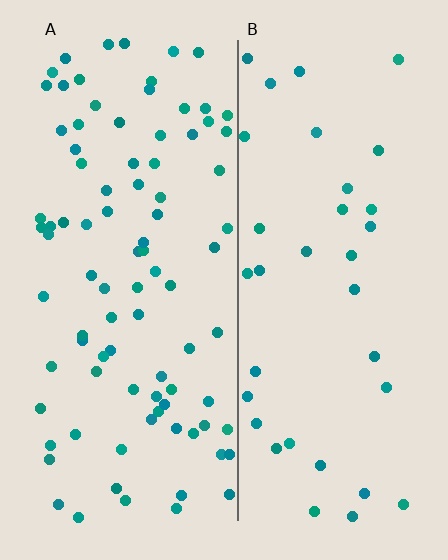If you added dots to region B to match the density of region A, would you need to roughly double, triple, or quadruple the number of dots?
Approximately triple.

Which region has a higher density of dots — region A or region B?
A (the left).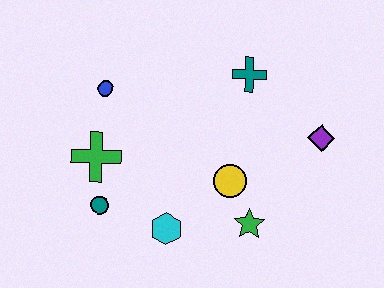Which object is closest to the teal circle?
The green cross is closest to the teal circle.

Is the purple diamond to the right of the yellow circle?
Yes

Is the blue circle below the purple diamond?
No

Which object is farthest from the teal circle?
The purple diamond is farthest from the teal circle.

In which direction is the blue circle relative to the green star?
The blue circle is to the left of the green star.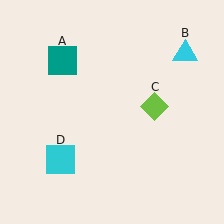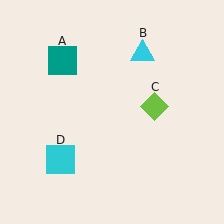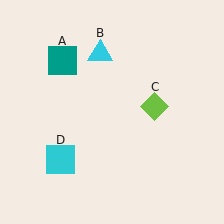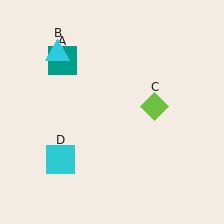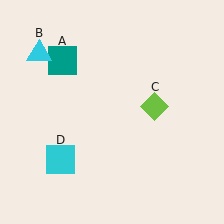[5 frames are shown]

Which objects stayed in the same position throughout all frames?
Teal square (object A) and lime diamond (object C) and cyan square (object D) remained stationary.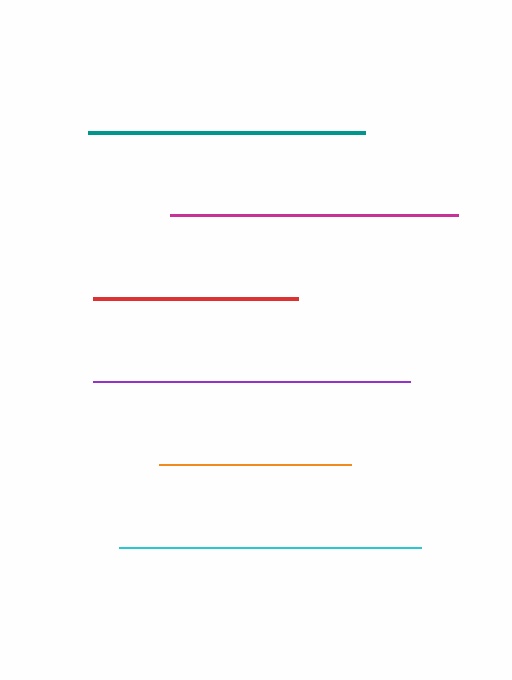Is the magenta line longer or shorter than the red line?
The magenta line is longer than the red line.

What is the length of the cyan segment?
The cyan segment is approximately 301 pixels long.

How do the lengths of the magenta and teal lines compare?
The magenta and teal lines are approximately the same length.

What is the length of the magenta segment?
The magenta segment is approximately 289 pixels long.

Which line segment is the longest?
The purple line is the longest at approximately 317 pixels.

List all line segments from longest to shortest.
From longest to shortest: purple, cyan, magenta, teal, red, orange.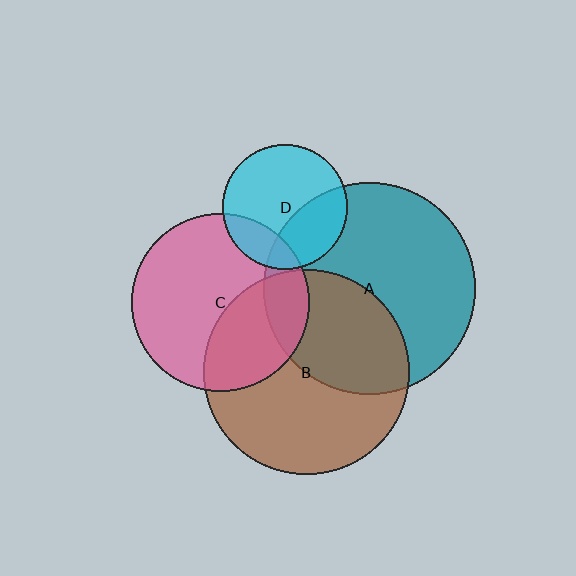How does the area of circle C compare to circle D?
Approximately 2.0 times.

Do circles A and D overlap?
Yes.